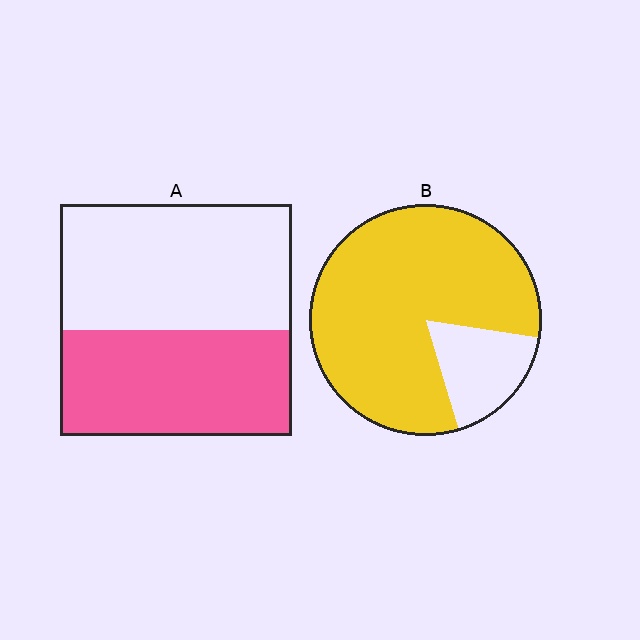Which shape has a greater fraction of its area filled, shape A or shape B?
Shape B.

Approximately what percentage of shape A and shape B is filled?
A is approximately 45% and B is approximately 80%.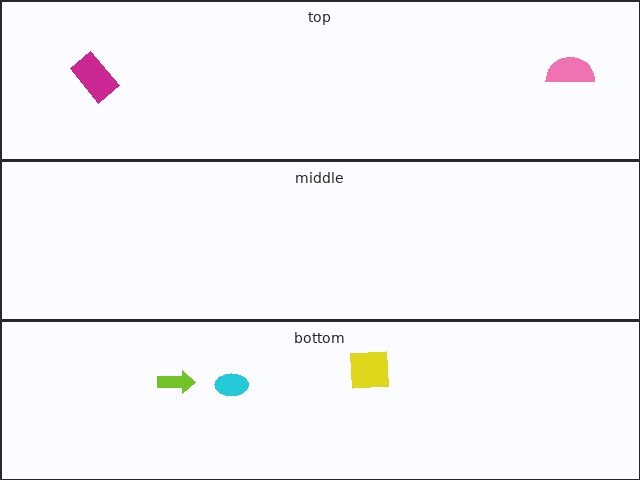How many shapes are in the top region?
2.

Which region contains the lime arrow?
The bottom region.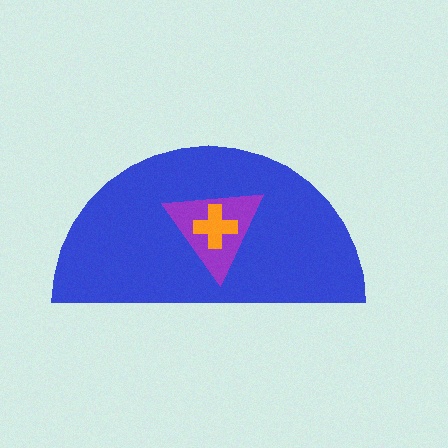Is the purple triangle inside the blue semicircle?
Yes.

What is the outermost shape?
The blue semicircle.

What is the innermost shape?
The orange cross.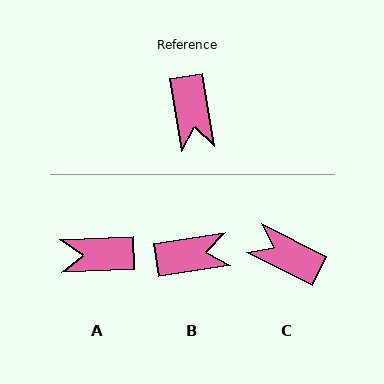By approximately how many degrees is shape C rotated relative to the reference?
Approximately 126 degrees clockwise.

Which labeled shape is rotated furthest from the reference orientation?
C, about 126 degrees away.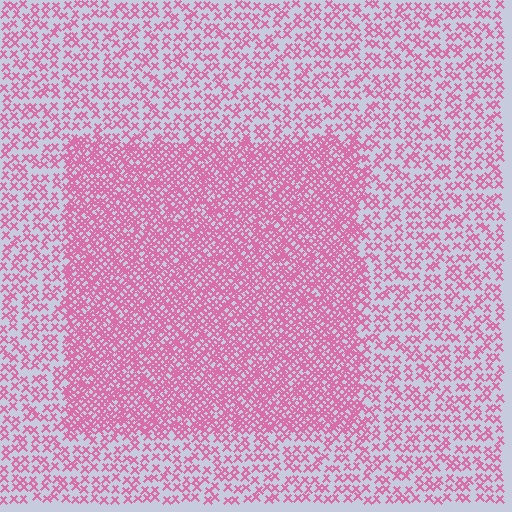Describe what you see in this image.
The image contains small pink elements arranged at two different densities. A rectangle-shaped region is visible where the elements are more densely packed than the surrounding area.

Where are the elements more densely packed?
The elements are more densely packed inside the rectangle boundary.